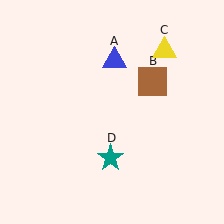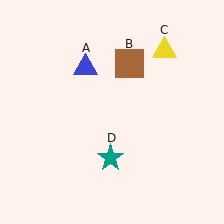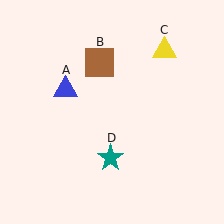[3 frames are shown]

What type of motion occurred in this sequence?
The blue triangle (object A), brown square (object B) rotated counterclockwise around the center of the scene.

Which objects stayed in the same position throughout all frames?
Yellow triangle (object C) and teal star (object D) remained stationary.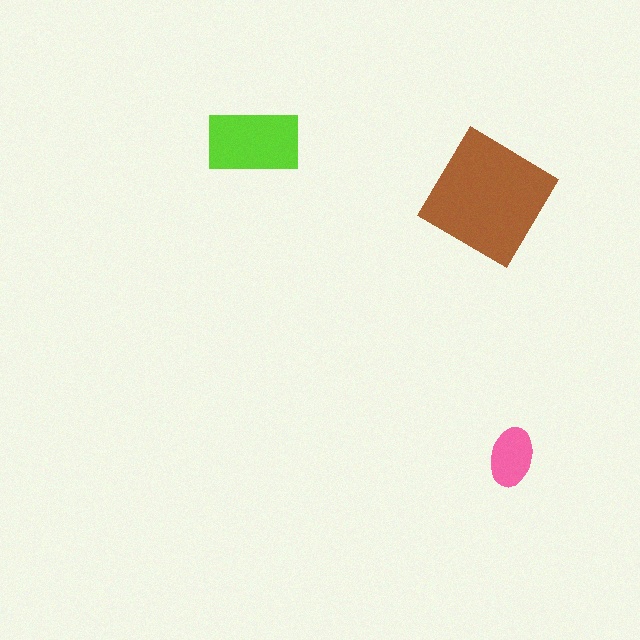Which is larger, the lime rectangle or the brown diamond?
The brown diamond.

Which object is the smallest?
The pink ellipse.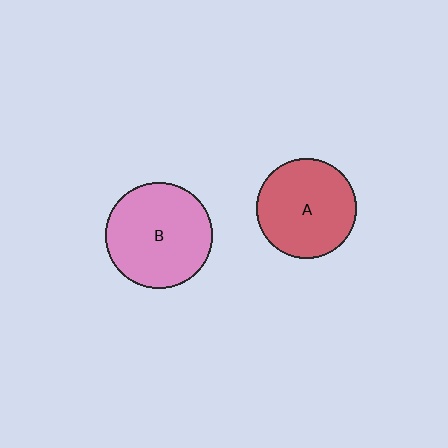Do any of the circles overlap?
No, none of the circles overlap.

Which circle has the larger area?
Circle B (pink).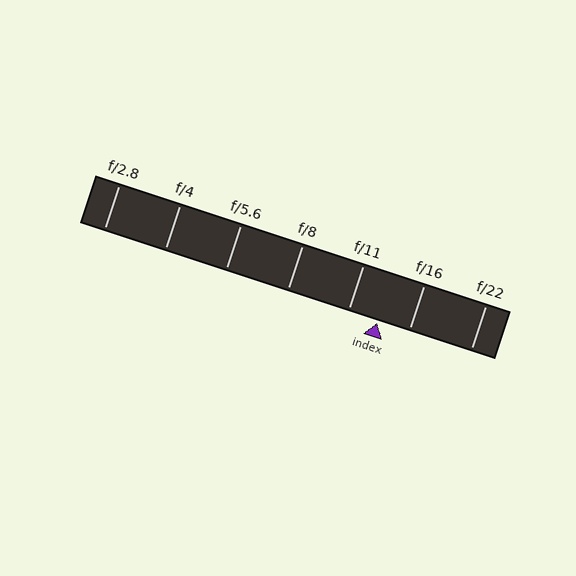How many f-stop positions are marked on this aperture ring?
There are 7 f-stop positions marked.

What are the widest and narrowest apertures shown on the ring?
The widest aperture shown is f/2.8 and the narrowest is f/22.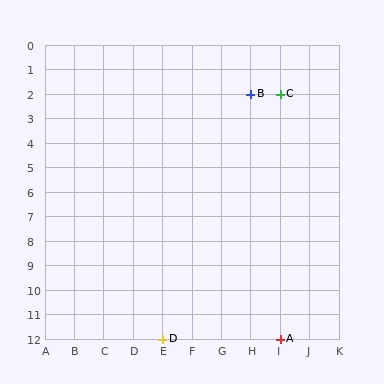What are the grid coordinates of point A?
Point A is at grid coordinates (I, 12).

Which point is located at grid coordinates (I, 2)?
Point C is at (I, 2).